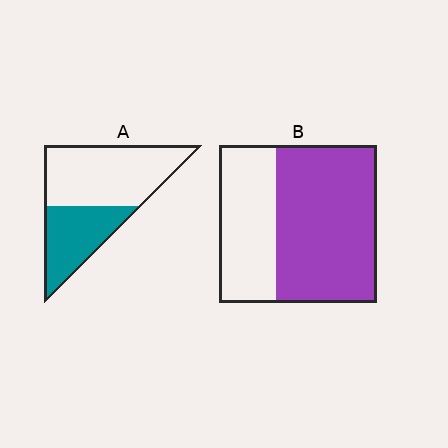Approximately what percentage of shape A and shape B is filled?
A is approximately 40% and B is approximately 65%.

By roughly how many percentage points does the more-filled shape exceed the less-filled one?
By roughly 25 percentage points (B over A).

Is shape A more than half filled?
No.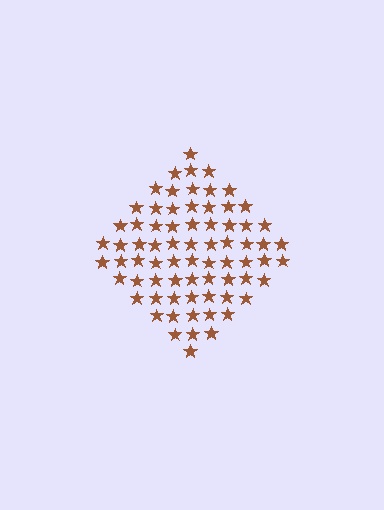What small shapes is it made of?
It is made of small stars.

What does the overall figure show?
The overall figure shows a diamond.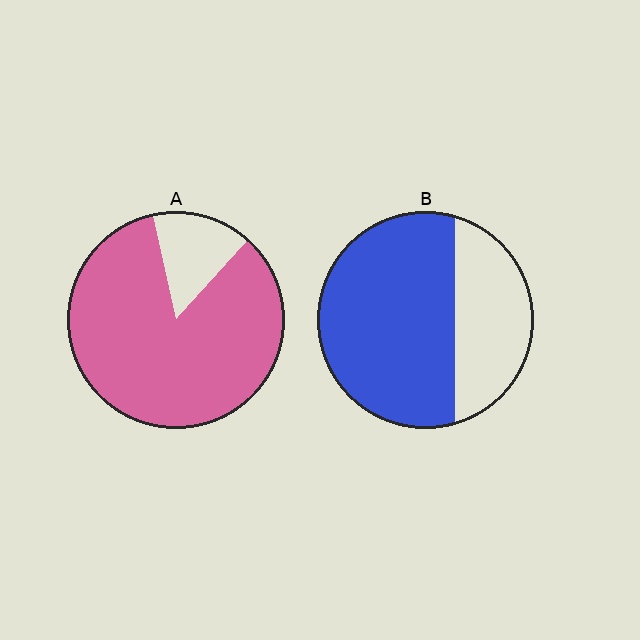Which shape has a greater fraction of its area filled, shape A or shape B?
Shape A.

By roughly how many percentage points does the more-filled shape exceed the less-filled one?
By roughly 20 percentage points (A over B).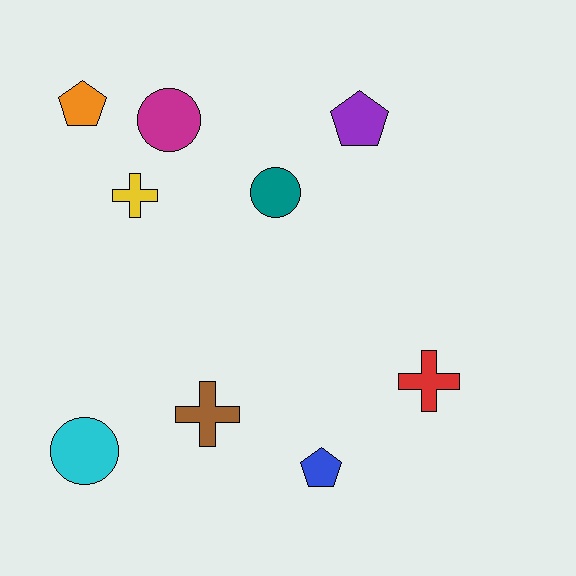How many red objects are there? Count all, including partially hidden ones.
There is 1 red object.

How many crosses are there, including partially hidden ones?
There are 3 crosses.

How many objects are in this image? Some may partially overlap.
There are 9 objects.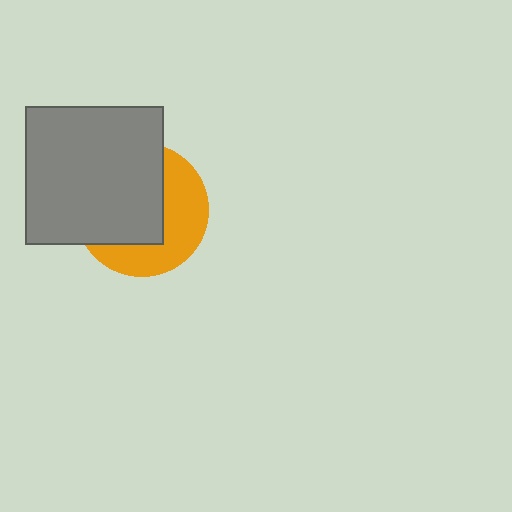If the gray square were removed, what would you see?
You would see the complete orange circle.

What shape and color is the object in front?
The object in front is a gray square.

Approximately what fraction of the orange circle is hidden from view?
Roughly 56% of the orange circle is hidden behind the gray square.